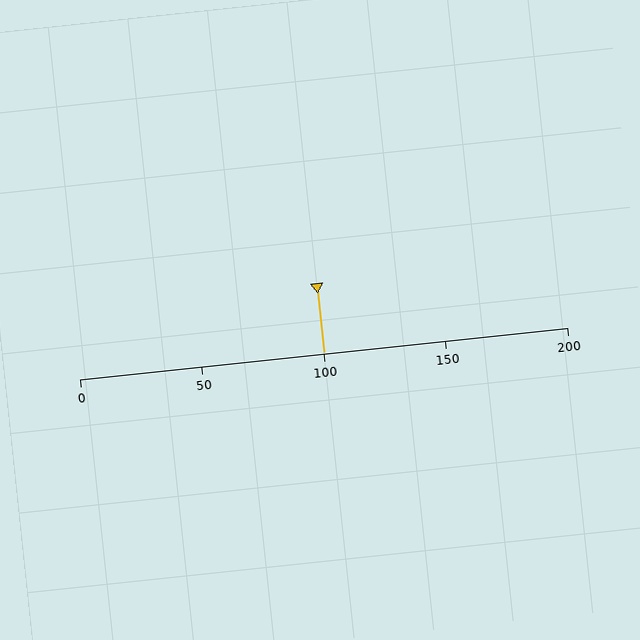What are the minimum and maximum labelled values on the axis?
The axis runs from 0 to 200.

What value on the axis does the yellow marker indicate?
The marker indicates approximately 100.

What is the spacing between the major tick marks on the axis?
The major ticks are spaced 50 apart.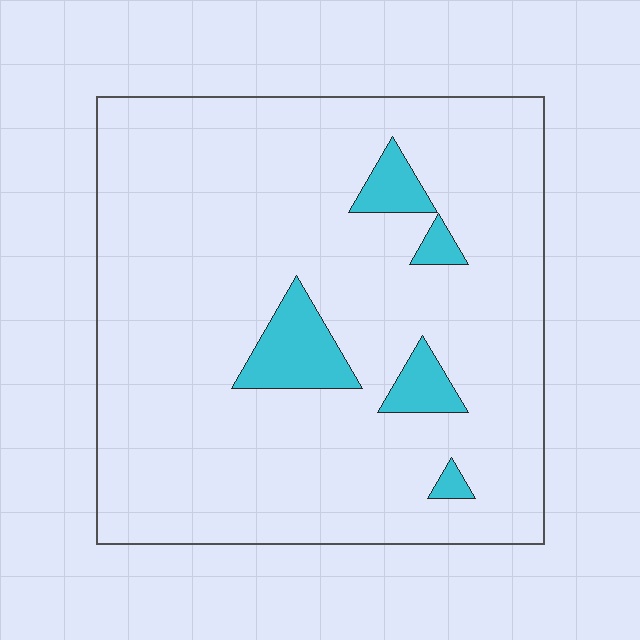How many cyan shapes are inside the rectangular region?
5.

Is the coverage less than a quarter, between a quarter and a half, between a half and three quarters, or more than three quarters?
Less than a quarter.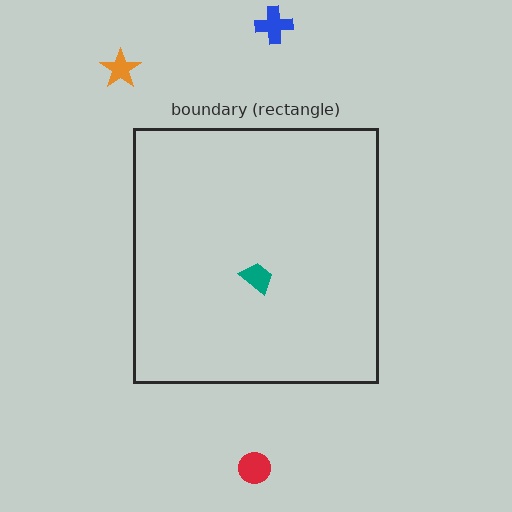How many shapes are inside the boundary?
1 inside, 3 outside.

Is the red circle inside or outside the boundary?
Outside.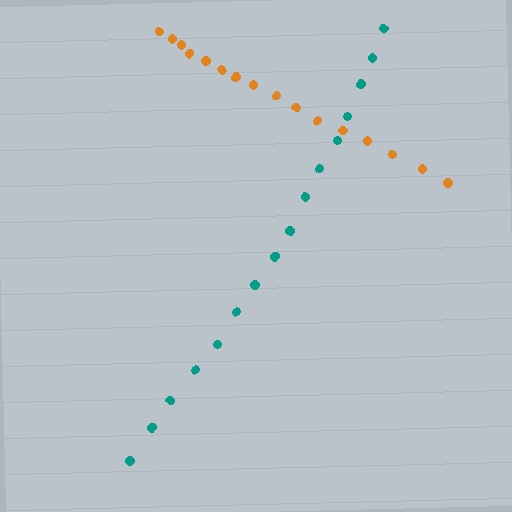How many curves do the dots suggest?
There are 2 distinct paths.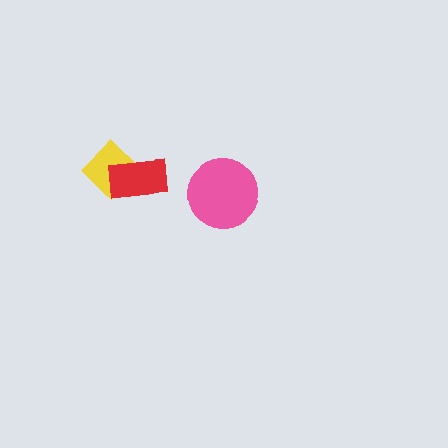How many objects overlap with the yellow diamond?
1 object overlaps with the yellow diamond.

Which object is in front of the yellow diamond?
The red rectangle is in front of the yellow diamond.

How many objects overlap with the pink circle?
0 objects overlap with the pink circle.